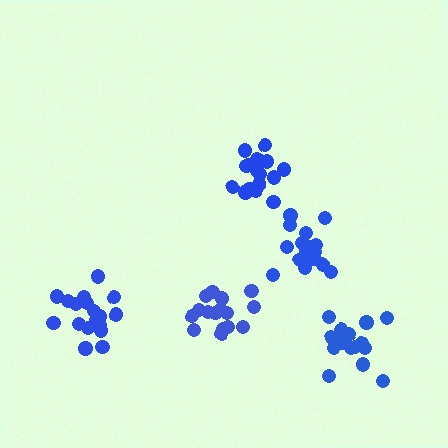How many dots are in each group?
Group 1: 16 dots, Group 2: 17 dots, Group 3: 18 dots, Group 4: 19 dots, Group 5: 16 dots (86 total).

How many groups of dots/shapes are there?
There are 5 groups.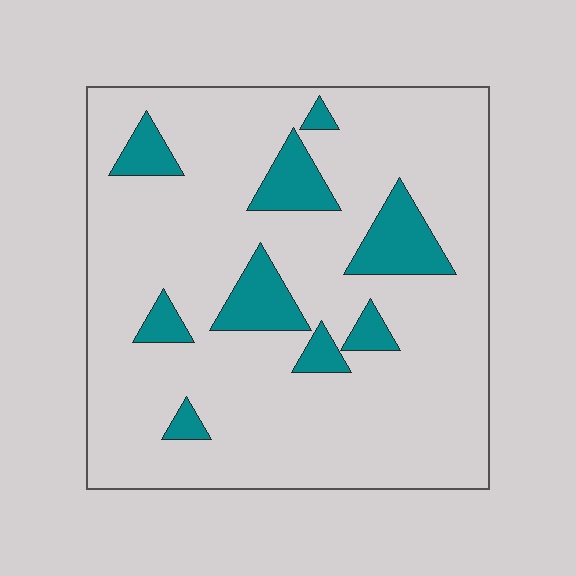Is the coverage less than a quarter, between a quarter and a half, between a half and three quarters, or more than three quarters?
Less than a quarter.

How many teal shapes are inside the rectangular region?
9.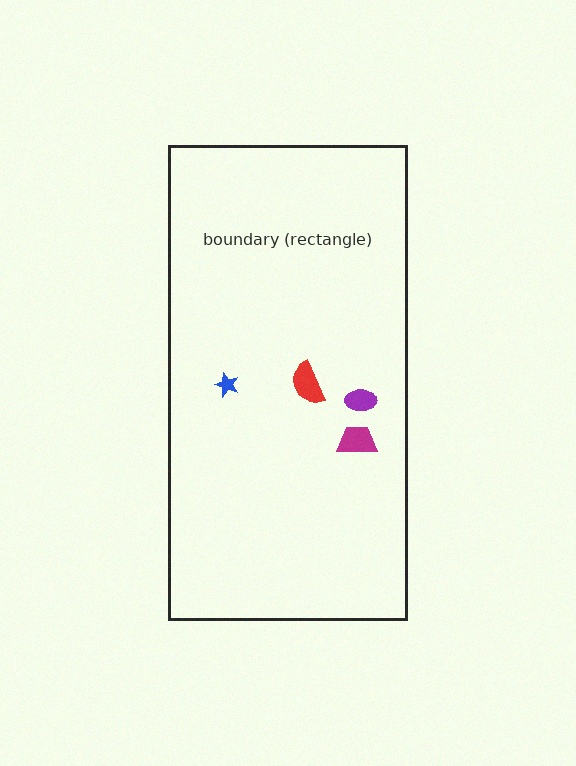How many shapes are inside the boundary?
4 inside, 0 outside.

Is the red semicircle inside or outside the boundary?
Inside.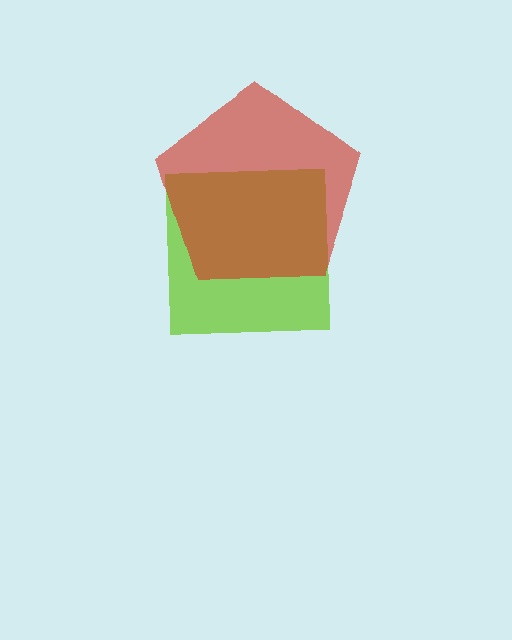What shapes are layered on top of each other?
The layered shapes are: a lime square, a red pentagon.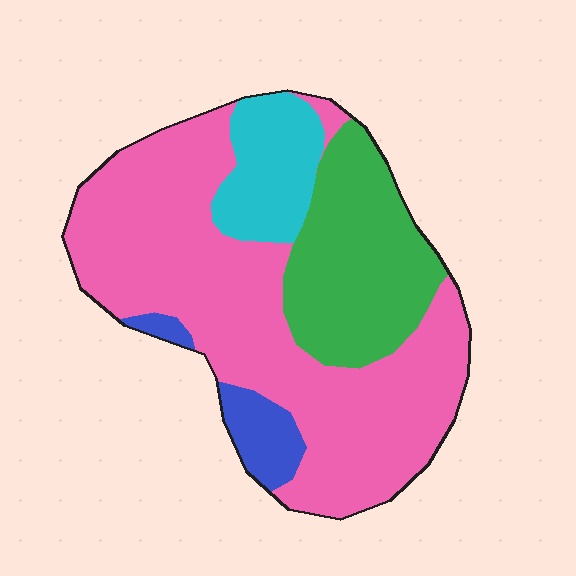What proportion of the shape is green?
Green covers about 25% of the shape.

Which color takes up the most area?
Pink, at roughly 60%.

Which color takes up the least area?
Blue, at roughly 5%.